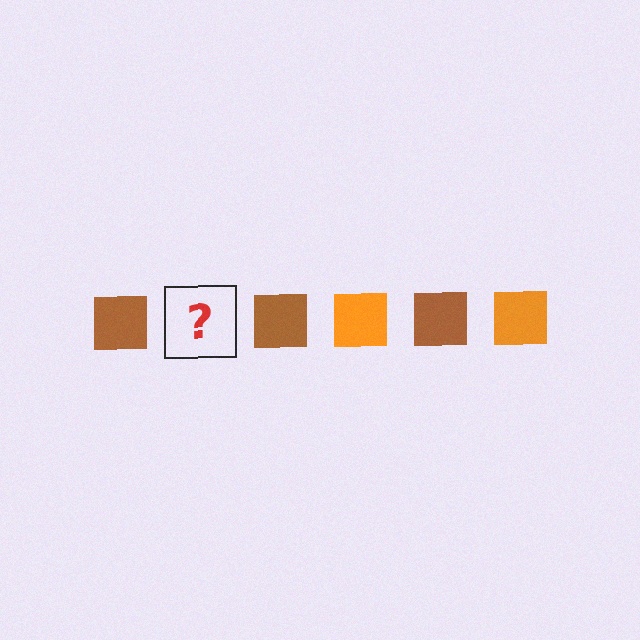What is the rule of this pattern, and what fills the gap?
The rule is that the pattern cycles through brown, orange squares. The gap should be filled with an orange square.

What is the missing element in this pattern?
The missing element is an orange square.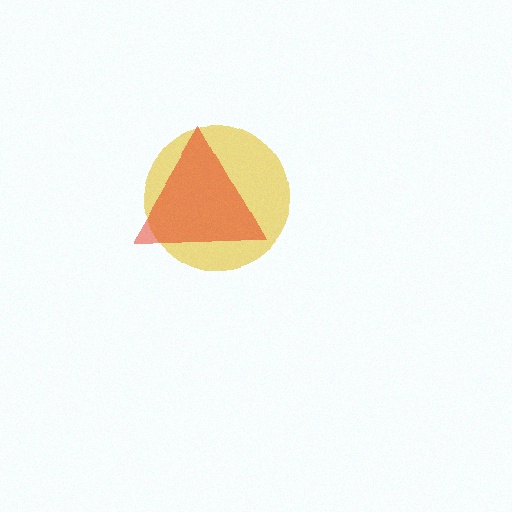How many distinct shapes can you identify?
There are 2 distinct shapes: a yellow circle, a red triangle.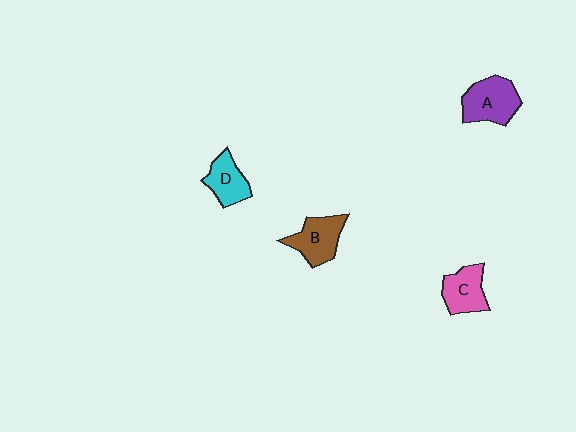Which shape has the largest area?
Shape A (purple).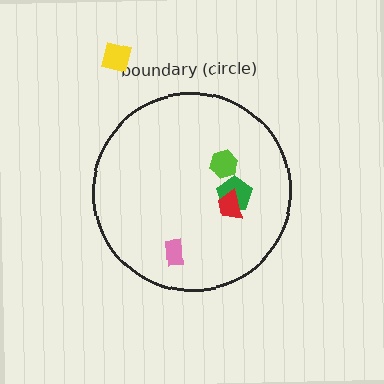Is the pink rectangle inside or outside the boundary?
Inside.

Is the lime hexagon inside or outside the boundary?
Inside.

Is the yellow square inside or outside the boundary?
Outside.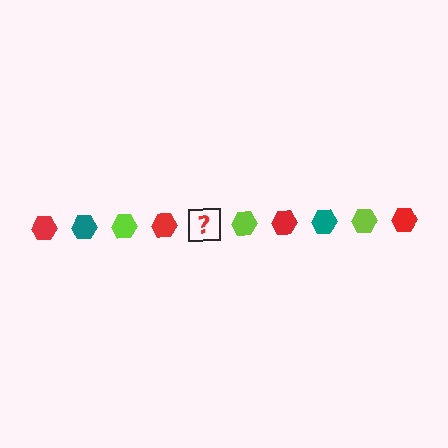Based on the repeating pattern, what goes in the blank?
The blank should be a teal hexagon.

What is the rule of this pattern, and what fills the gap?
The rule is that the pattern cycles through red, teal, lime hexagons. The gap should be filled with a teal hexagon.